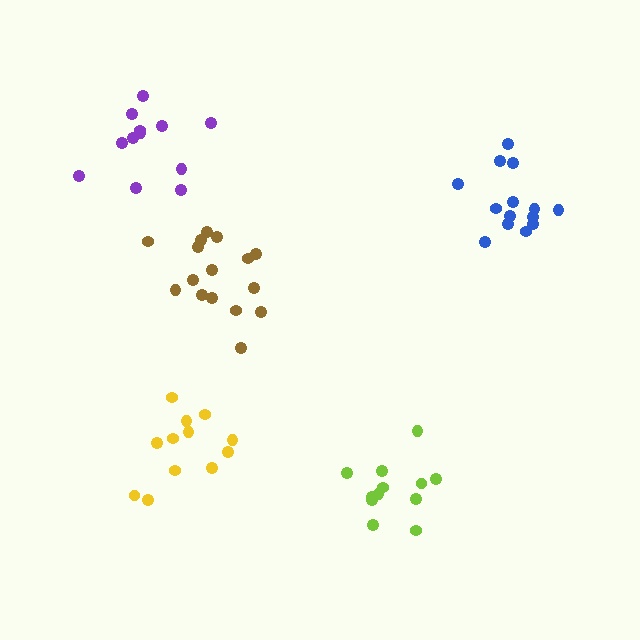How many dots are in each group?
Group 1: 12 dots, Group 2: 14 dots, Group 3: 12 dots, Group 4: 16 dots, Group 5: 12 dots (66 total).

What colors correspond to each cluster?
The clusters are colored: purple, blue, lime, brown, yellow.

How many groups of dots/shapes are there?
There are 5 groups.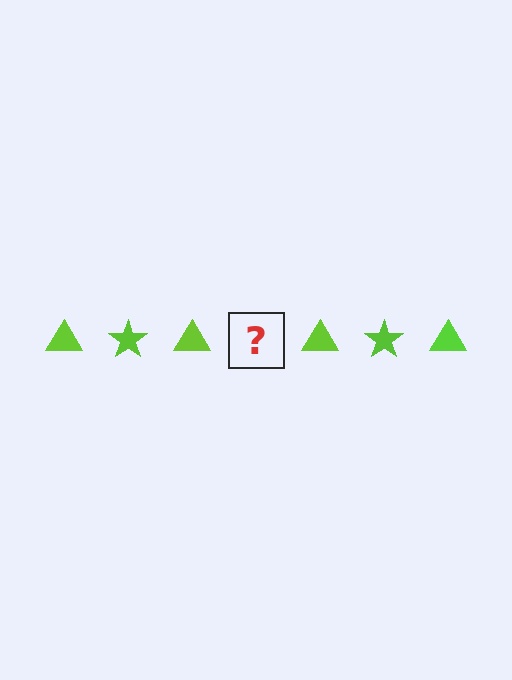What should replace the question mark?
The question mark should be replaced with a lime star.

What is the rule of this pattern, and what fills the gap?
The rule is that the pattern cycles through triangle, star shapes in lime. The gap should be filled with a lime star.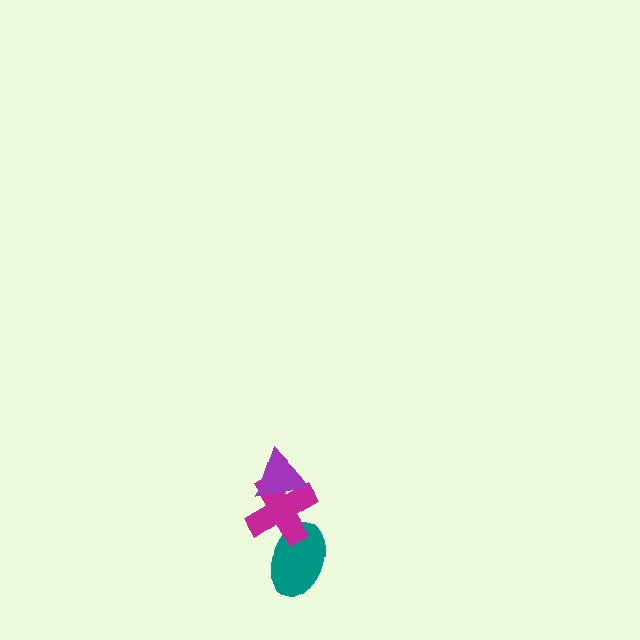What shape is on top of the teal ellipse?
The magenta cross is on top of the teal ellipse.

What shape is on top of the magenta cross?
The purple triangle is on top of the magenta cross.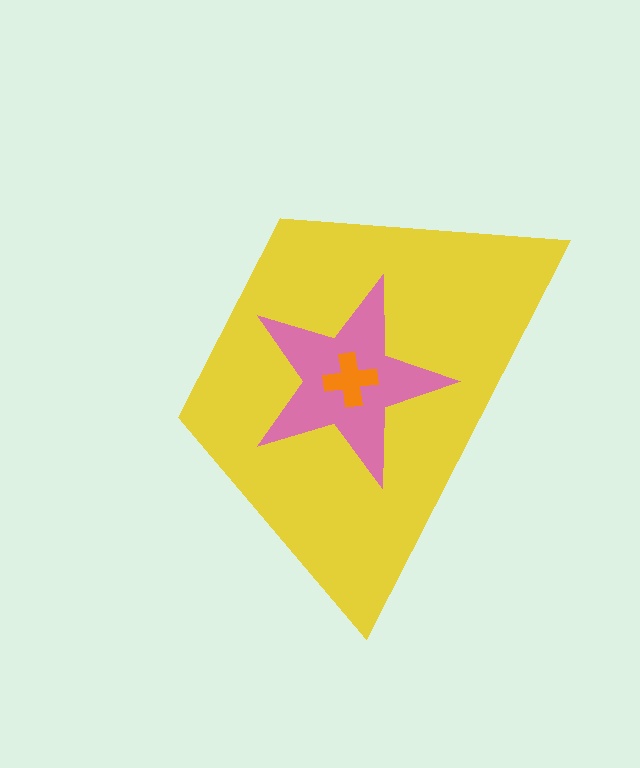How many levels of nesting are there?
3.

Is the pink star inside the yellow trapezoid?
Yes.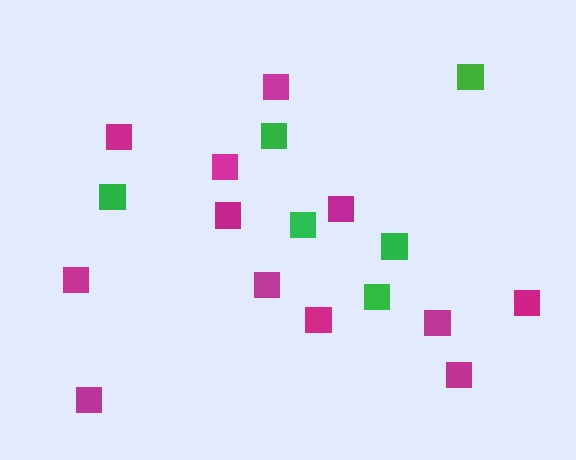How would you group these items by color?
There are 2 groups: one group of magenta squares (12) and one group of green squares (6).